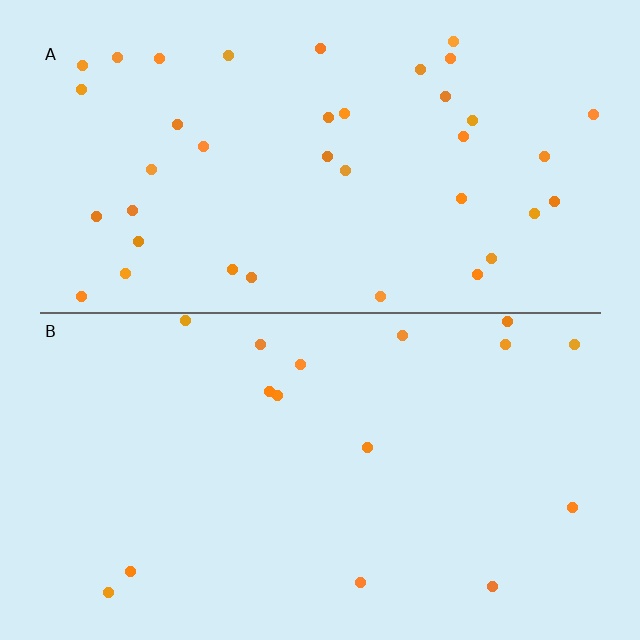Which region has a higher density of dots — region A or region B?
A (the top).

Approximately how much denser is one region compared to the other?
Approximately 2.4× — region A over region B.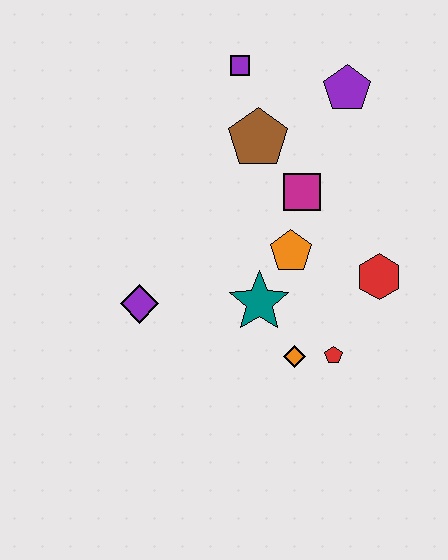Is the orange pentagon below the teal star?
No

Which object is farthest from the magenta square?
The purple diamond is farthest from the magenta square.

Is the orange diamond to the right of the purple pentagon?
No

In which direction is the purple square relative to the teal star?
The purple square is above the teal star.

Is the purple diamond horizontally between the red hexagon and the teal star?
No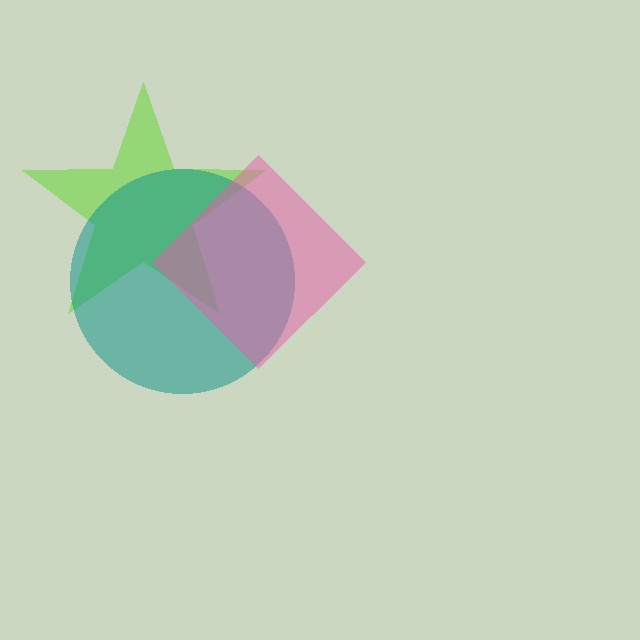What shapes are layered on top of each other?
The layered shapes are: a lime star, a teal circle, a pink diamond.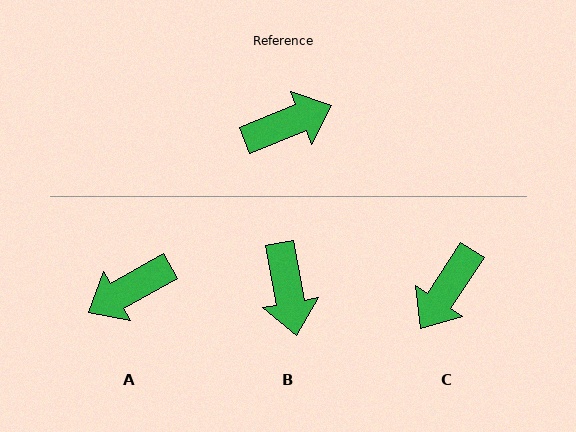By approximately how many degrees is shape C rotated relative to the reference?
Approximately 145 degrees clockwise.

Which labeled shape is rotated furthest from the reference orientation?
A, about 172 degrees away.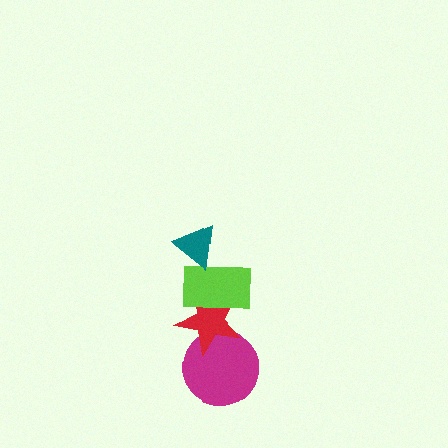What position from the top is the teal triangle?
The teal triangle is 1st from the top.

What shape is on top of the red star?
The lime rectangle is on top of the red star.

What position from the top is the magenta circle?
The magenta circle is 4th from the top.